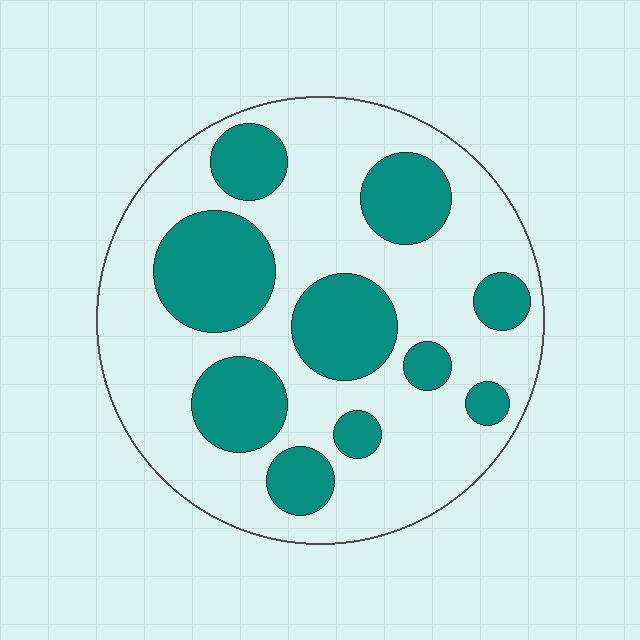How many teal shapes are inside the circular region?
10.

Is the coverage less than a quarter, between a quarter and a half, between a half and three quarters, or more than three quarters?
Between a quarter and a half.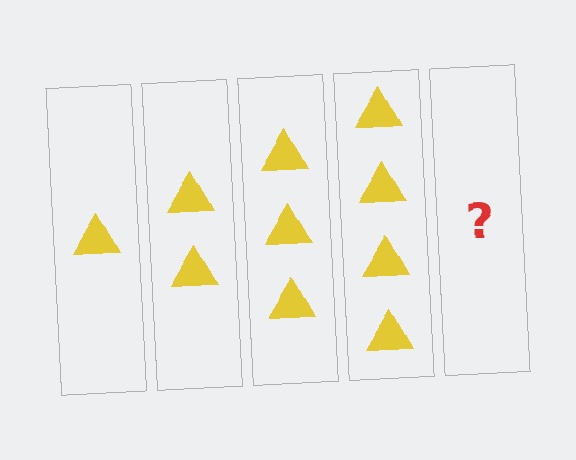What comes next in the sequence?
The next element should be 5 triangles.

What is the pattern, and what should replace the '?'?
The pattern is that each step adds one more triangle. The '?' should be 5 triangles.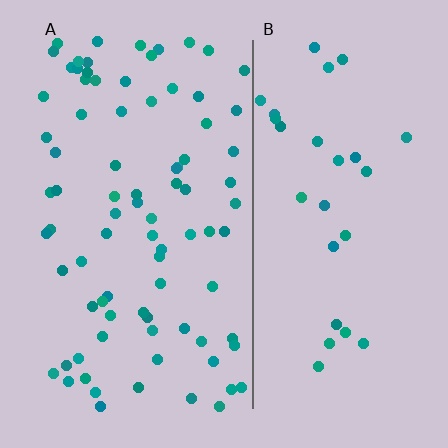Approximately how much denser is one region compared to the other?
Approximately 2.8× — region A over region B.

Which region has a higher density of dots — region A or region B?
A (the left).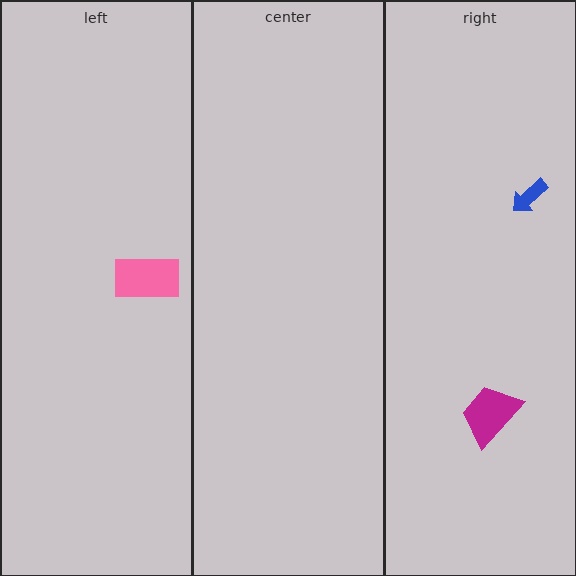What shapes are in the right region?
The blue arrow, the magenta trapezoid.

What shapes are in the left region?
The pink rectangle.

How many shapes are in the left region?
1.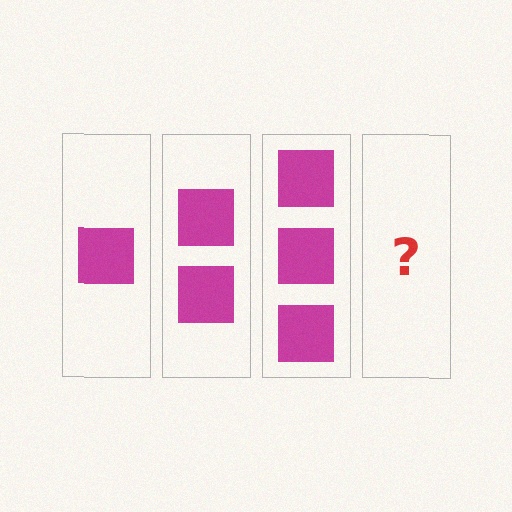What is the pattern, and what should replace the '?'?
The pattern is that each step adds one more square. The '?' should be 4 squares.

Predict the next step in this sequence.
The next step is 4 squares.